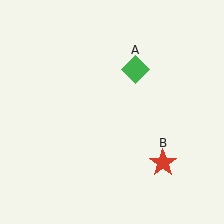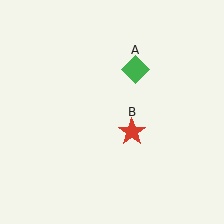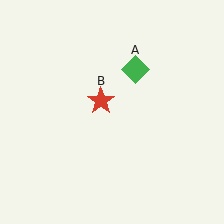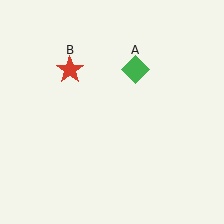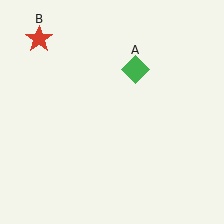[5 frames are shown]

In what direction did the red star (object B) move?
The red star (object B) moved up and to the left.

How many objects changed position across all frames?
1 object changed position: red star (object B).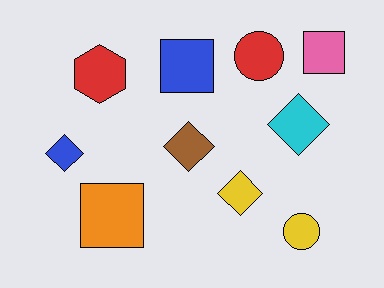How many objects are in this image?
There are 10 objects.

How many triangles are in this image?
There are no triangles.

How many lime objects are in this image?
There are no lime objects.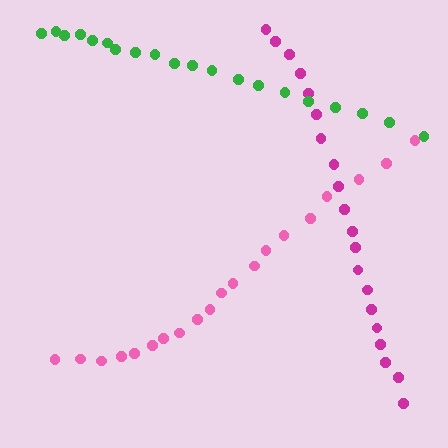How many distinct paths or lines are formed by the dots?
There are 3 distinct paths.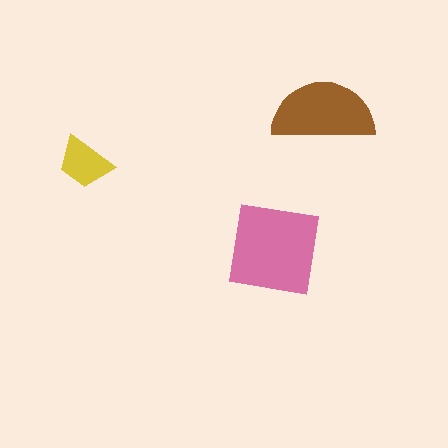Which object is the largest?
The pink square.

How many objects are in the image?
There are 3 objects in the image.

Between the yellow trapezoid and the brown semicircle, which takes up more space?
The brown semicircle.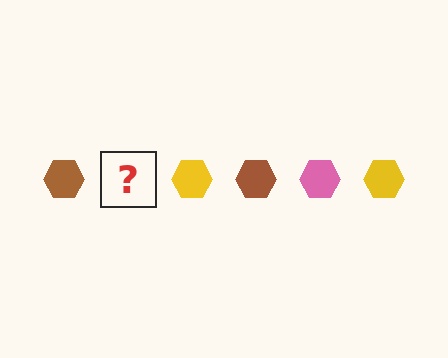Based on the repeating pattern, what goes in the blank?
The blank should be a pink hexagon.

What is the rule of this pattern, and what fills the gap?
The rule is that the pattern cycles through brown, pink, yellow hexagons. The gap should be filled with a pink hexagon.